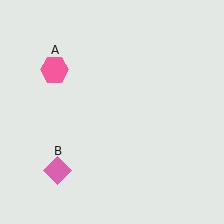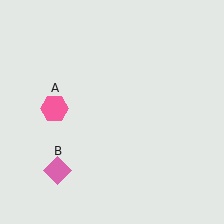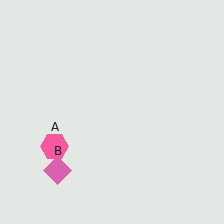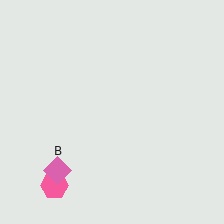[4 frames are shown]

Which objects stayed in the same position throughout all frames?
Pink diamond (object B) remained stationary.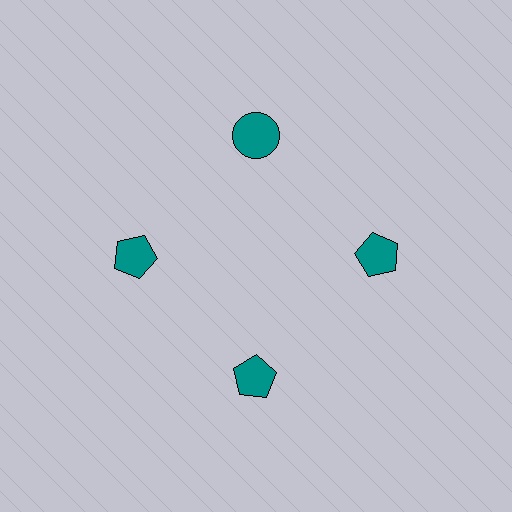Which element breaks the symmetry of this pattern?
The teal circle at roughly the 12 o'clock position breaks the symmetry. All other shapes are teal pentagons.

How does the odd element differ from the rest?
It has a different shape: circle instead of pentagon.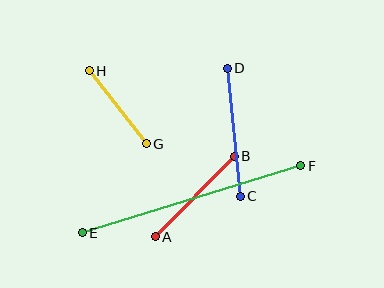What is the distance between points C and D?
The distance is approximately 128 pixels.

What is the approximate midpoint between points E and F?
The midpoint is at approximately (192, 199) pixels.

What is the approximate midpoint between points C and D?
The midpoint is at approximately (234, 132) pixels.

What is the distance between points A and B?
The distance is approximately 113 pixels.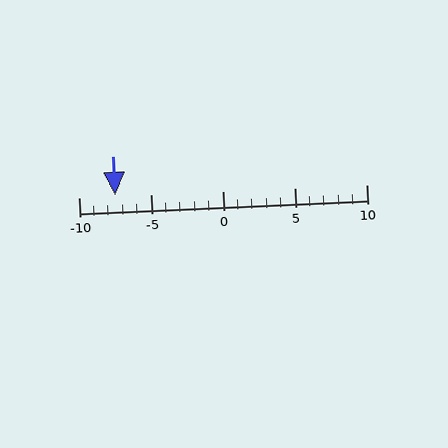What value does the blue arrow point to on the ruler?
The blue arrow points to approximately -8.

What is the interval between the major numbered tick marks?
The major tick marks are spaced 5 units apart.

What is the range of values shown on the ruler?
The ruler shows values from -10 to 10.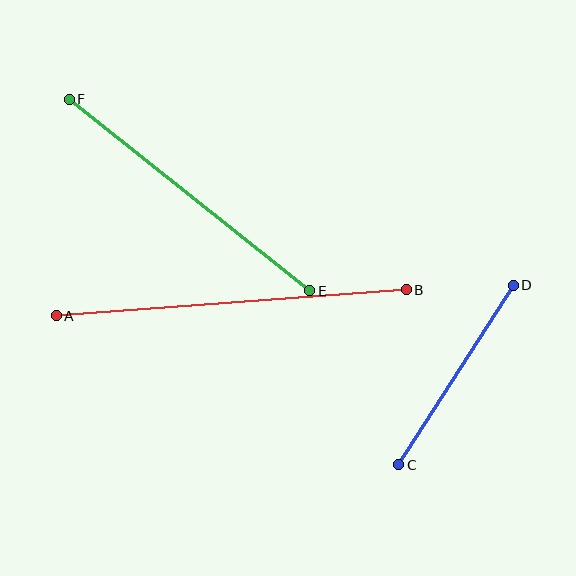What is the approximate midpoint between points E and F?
The midpoint is at approximately (189, 195) pixels.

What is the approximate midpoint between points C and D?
The midpoint is at approximately (456, 375) pixels.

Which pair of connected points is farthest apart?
Points A and B are farthest apart.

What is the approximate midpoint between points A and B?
The midpoint is at approximately (231, 303) pixels.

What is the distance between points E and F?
The distance is approximately 308 pixels.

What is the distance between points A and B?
The distance is approximately 351 pixels.